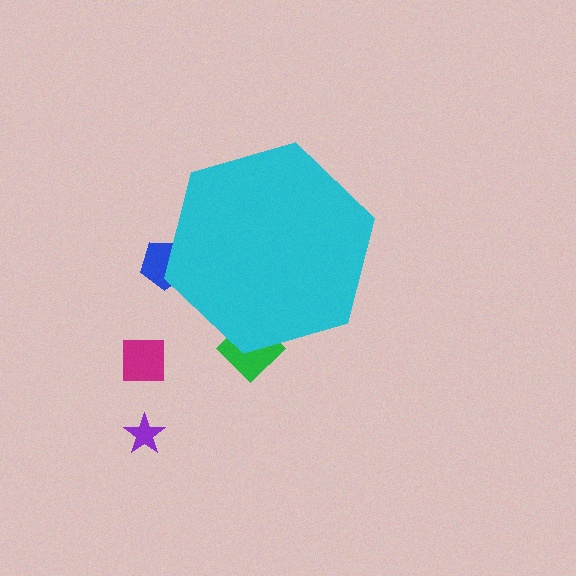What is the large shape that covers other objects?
A cyan hexagon.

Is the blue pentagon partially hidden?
Yes, the blue pentagon is partially hidden behind the cyan hexagon.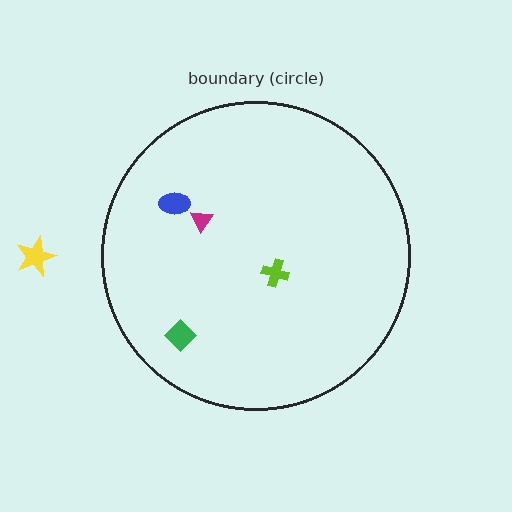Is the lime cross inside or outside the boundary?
Inside.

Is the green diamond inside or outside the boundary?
Inside.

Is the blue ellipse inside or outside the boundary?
Inside.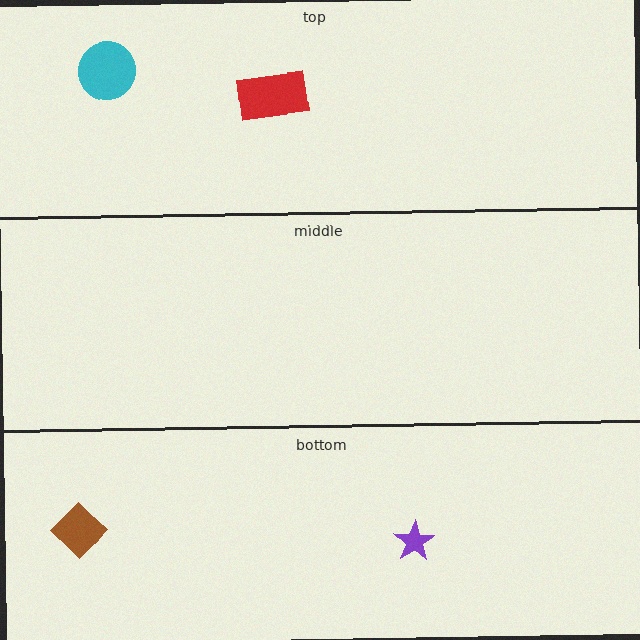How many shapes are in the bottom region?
2.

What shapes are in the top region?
The red rectangle, the cyan circle.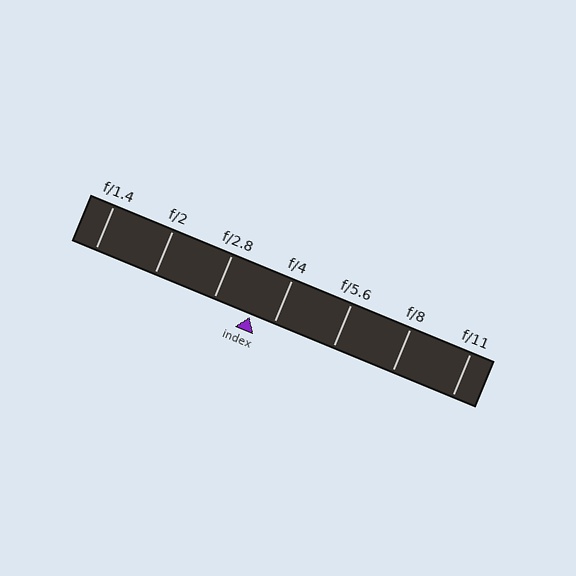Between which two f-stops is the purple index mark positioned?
The index mark is between f/2.8 and f/4.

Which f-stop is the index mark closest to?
The index mark is closest to f/4.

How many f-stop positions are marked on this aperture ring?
There are 7 f-stop positions marked.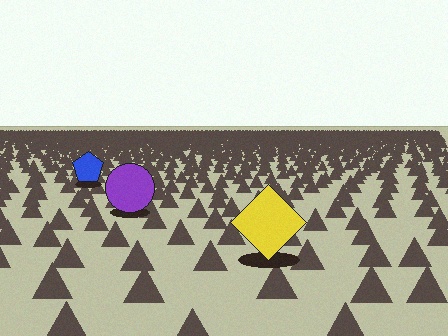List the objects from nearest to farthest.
From nearest to farthest: the yellow diamond, the purple circle, the blue pentagon.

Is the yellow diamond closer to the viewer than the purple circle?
Yes. The yellow diamond is closer — you can tell from the texture gradient: the ground texture is coarser near it.